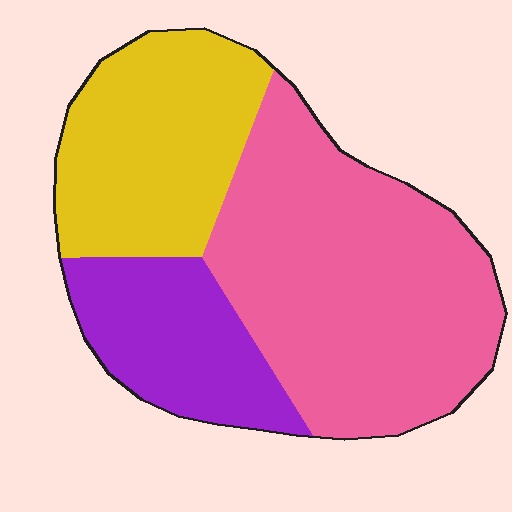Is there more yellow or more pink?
Pink.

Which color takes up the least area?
Purple, at roughly 20%.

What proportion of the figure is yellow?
Yellow covers about 30% of the figure.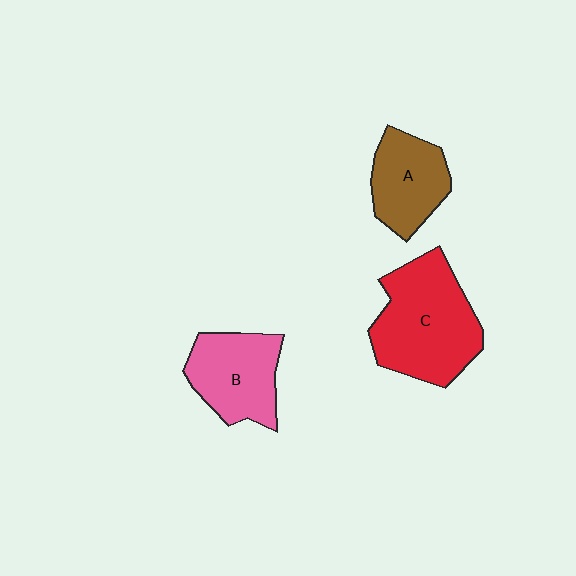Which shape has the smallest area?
Shape A (brown).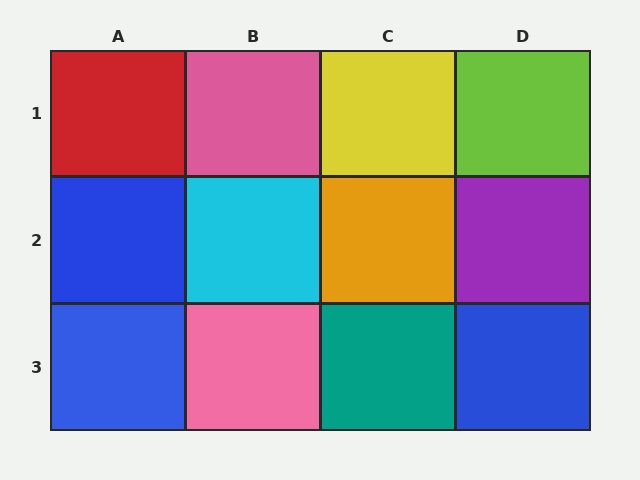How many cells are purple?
1 cell is purple.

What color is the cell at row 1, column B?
Pink.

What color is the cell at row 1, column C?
Yellow.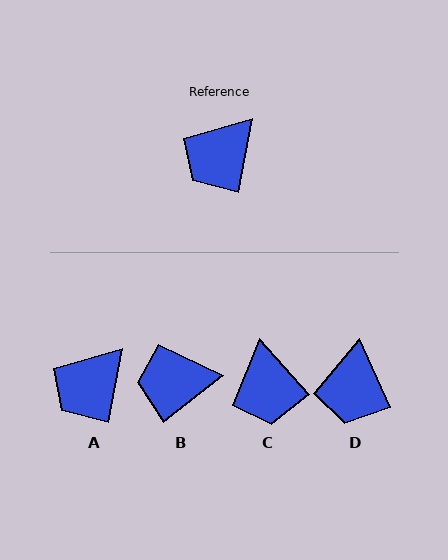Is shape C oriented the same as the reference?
No, it is off by about 53 degrees.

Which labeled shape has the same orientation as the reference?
A.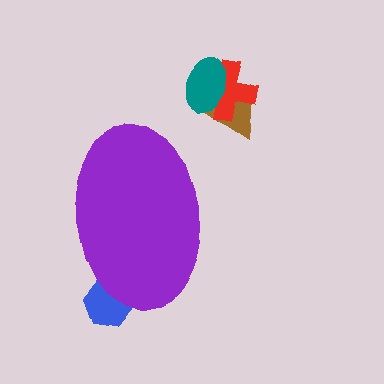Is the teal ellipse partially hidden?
No, the teal ellipse is fully visible.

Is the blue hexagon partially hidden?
Yes, the blue hexagon is partially hidden behind the purple ellipse.